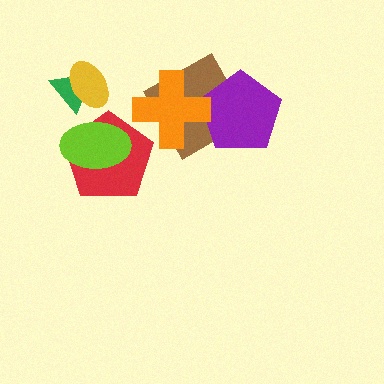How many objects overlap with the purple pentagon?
2 objects overlap with the purple pentagon.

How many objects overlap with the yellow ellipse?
1 object overlaps with the yellow ellipse.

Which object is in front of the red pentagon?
The lime ellipse is in front of the red pentagon.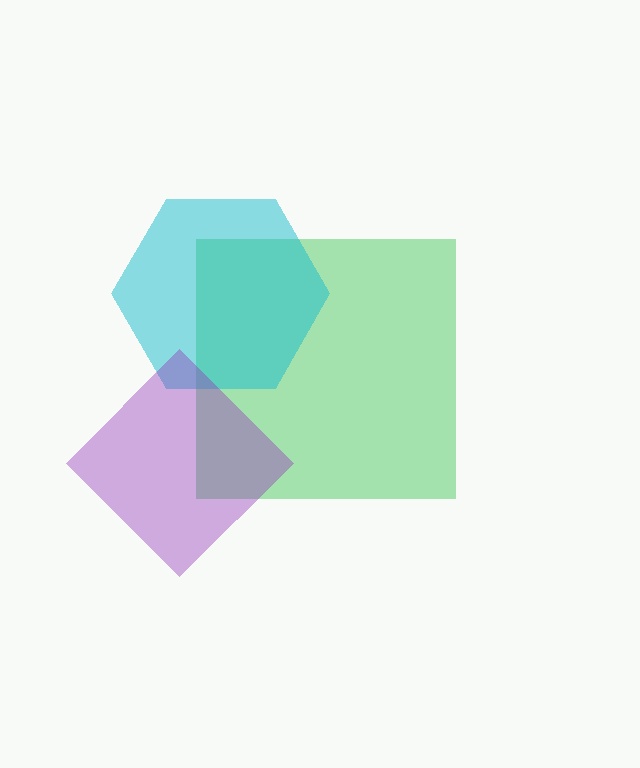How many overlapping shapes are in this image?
There are 3 overlapping shapes in the image.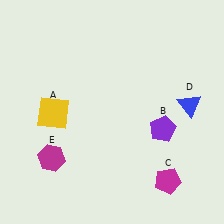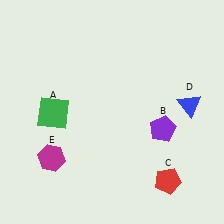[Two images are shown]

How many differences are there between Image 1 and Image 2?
There are 2 differences between the two images.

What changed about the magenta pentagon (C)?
In Image 1, C is magenta. In Image 2, it changed to red.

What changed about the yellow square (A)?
In Image 1, A is yellow. In Image 2, it changed to green.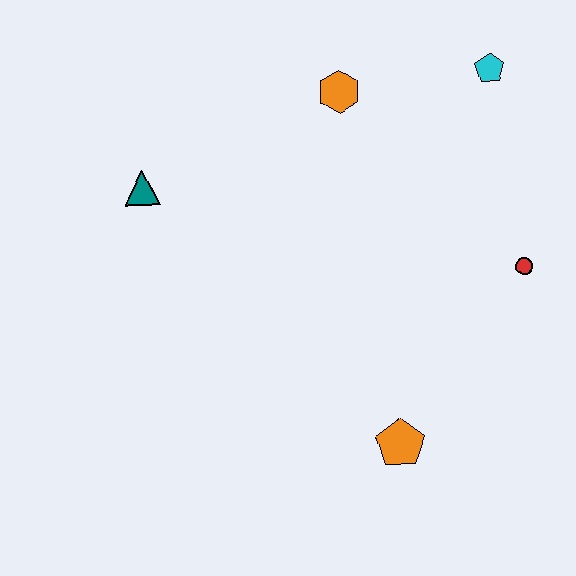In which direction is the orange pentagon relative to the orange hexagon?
The orange pentagon is below the orange hexagon.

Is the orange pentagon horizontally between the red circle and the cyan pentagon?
No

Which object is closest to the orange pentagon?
The red circle is closest to the orange pentagon.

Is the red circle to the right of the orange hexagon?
Yes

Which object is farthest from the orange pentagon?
The cyan pentagon is farthest from the orange pentagon.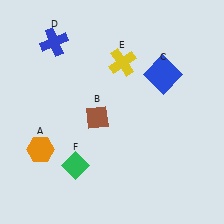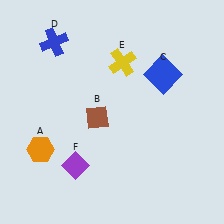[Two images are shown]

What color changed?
The diamond (F) changed from green in Image 1 to purple in Image 2.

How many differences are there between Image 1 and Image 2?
There is 1 difference between the two images.